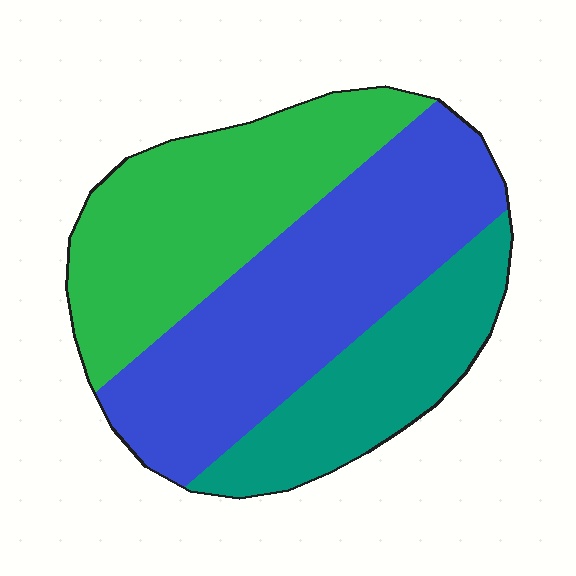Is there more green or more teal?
Green.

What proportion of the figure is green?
Green takes up between a third and a half of the figure.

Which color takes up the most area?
Blue, at roughly 45%.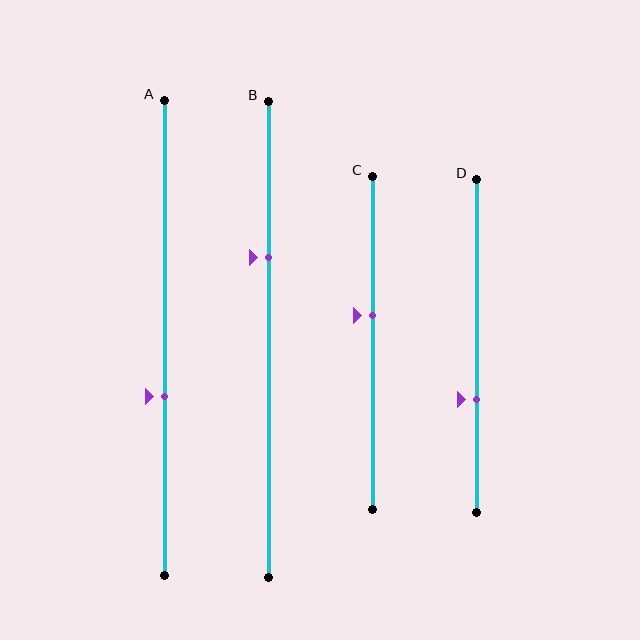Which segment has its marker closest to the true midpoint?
Segment C has its marker closest to the true midpoint.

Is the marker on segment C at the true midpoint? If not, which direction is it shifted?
No, the marker on segment C is shifted upward by about 8% of the segment length.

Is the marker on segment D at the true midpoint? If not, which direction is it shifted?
No, the marker on segment D is shifted downward by about 16% of the segment length.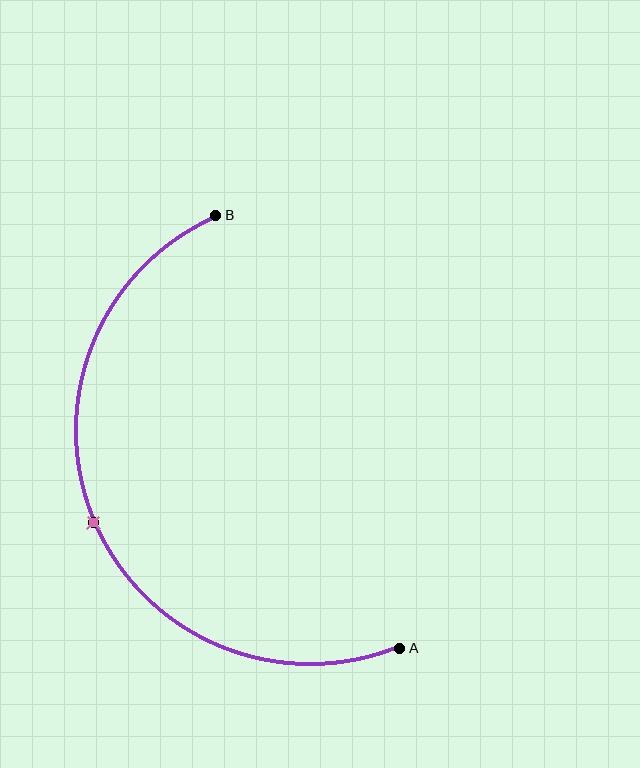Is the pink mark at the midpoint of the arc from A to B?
Yes. The pink mark lies on the arc at equal arc-length from both A and B — it is the arc midpoint.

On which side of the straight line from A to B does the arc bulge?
The arc bulges to the left of the straight line connecting A and B.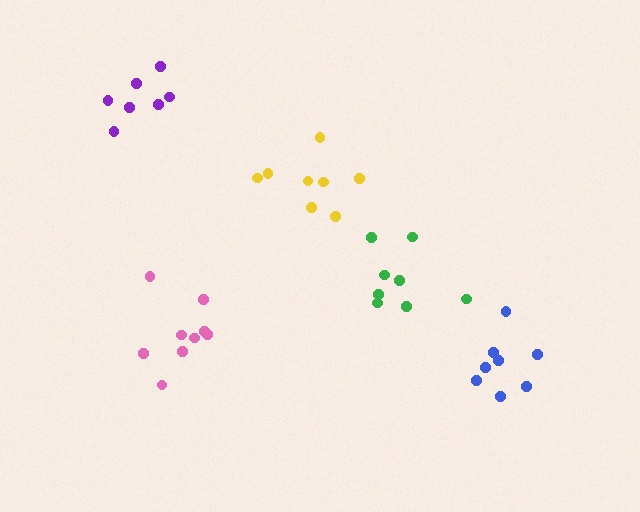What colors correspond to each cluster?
The clusters are colored: pink, purple, blue, yellow, green.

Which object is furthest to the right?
The blue cluster is rightmost.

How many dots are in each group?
Group 1: 9 dots, Group 2: 7 dots, Group 3: 8 dots, Group 4: 8 dots, Group 5: 8 dots (40 total).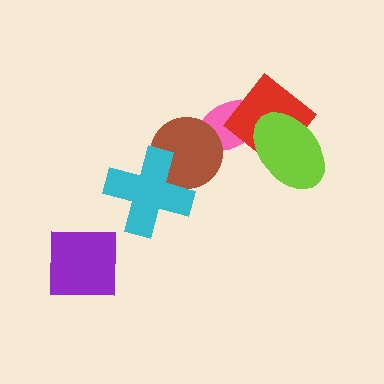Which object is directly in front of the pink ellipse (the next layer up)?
The brown circle is directly in front of the pink ellipse.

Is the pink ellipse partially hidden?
Yes, it is partially covered by another shape.